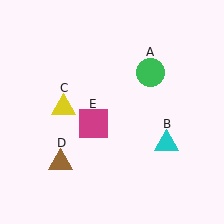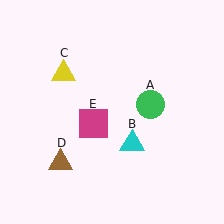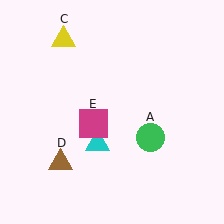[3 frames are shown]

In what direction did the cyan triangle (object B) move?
The cyan triangle (object B) moved left.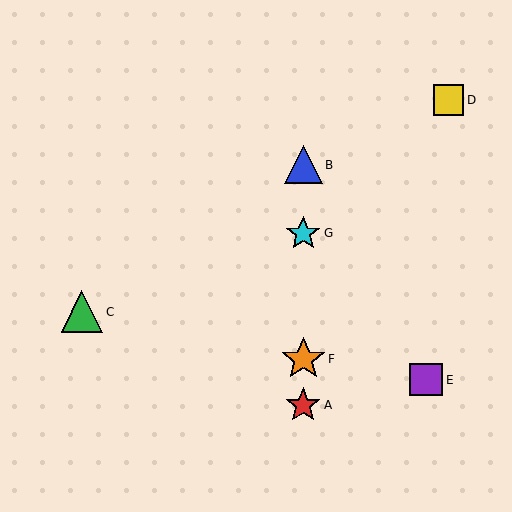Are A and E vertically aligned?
No, A is at x≈303 and E is at x≈426.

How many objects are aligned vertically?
4 objects (A, B, F, G) are aligned vertically.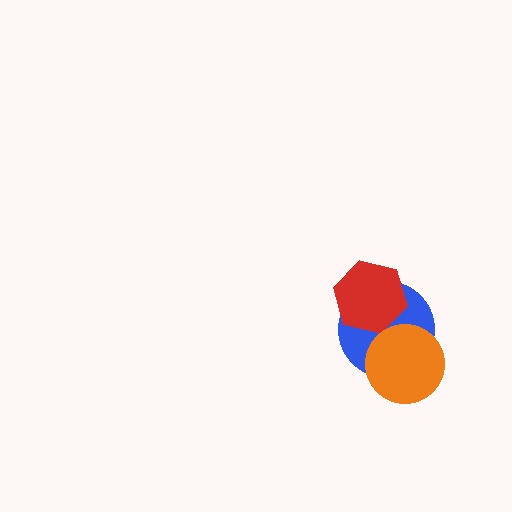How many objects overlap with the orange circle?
1 object overlaps with the orange circle.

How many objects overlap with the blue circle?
2 objects overlap with the blue circle.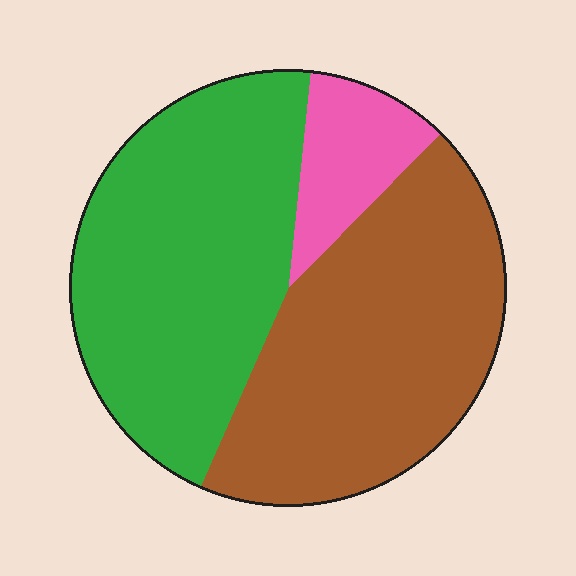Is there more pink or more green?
Green.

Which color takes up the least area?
Pink, at roughly 10%.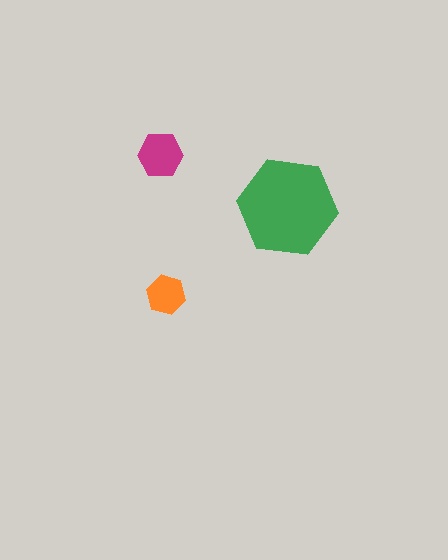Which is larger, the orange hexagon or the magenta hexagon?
The magenta one.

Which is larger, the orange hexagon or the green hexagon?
The green one.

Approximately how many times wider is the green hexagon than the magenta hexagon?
About 2 times wider.